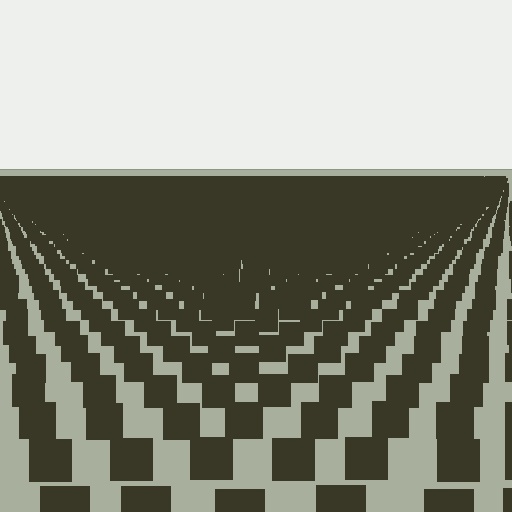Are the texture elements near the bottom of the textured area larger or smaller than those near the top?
Larger. Near the bottom, elements are closer to the viewer and appear at a bigger on-screen size.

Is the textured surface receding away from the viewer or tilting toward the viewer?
The surface is receding away from the viewer. Texture elements get smaller and denser toward the top.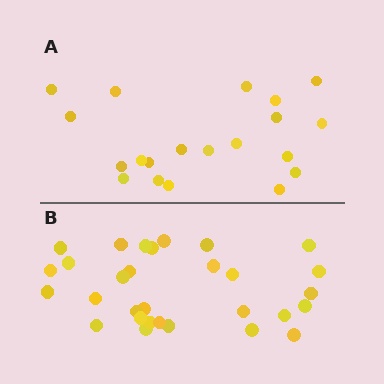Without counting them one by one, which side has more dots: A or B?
Region B (the bottom region) has more dots.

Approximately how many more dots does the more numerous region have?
Region B has roughly 10 or so more dots than region A.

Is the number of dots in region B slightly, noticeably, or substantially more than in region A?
Region B has substantially more. The ratio is roughly 1.5 to 1.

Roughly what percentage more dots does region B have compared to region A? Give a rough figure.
About 50% more.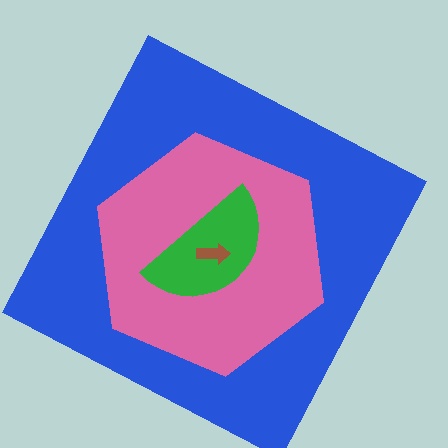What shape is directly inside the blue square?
The pink hexagon.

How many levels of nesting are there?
4.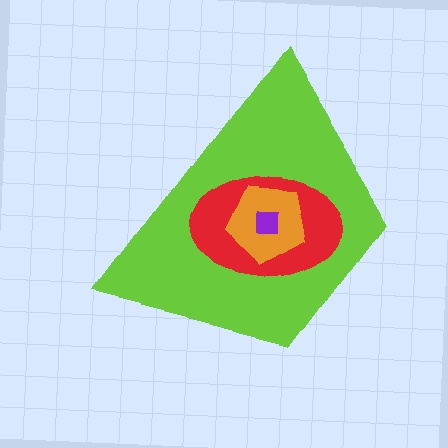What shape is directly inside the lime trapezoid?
The red ellipse.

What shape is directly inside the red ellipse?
The orange pentagon.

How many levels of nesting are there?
4.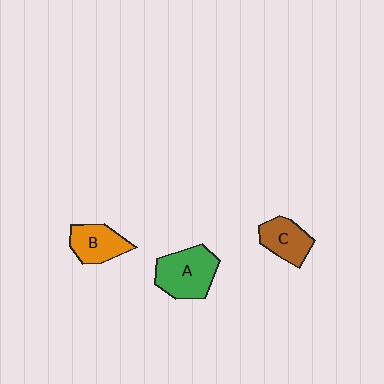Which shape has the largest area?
Shape A (green).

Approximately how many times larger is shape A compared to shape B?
Approximately 1.4 times.